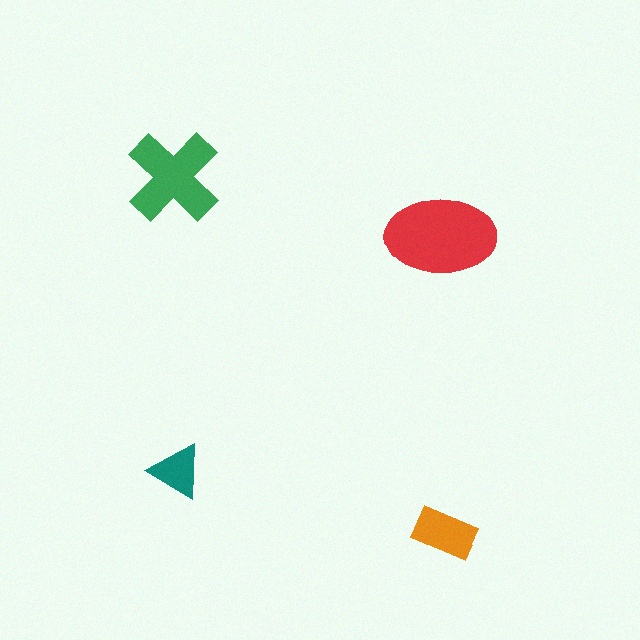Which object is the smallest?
The teal triangle.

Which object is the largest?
The red ellipse.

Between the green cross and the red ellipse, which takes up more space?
The red ellipse.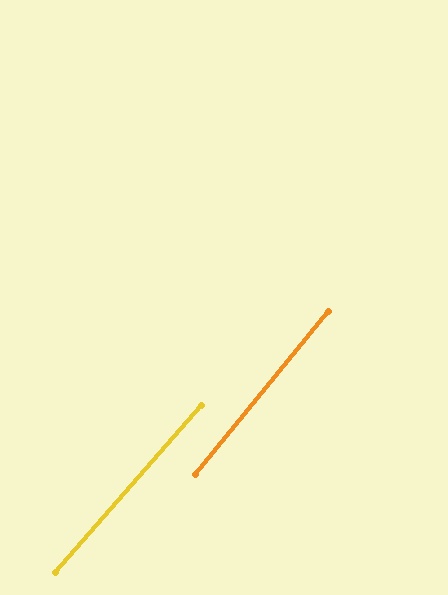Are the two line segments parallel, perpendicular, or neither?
Parallel — their directions differ by only 1.9°.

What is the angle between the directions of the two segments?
Approximately 2 degrees.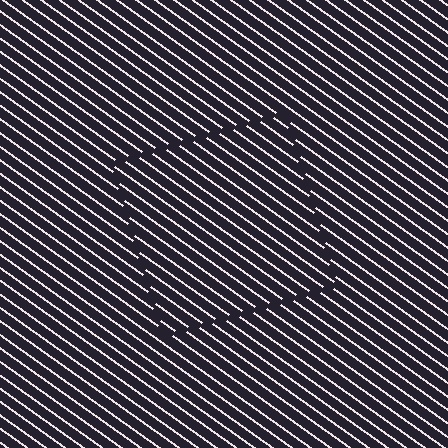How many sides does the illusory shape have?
4 sides — the line-ends trace a square.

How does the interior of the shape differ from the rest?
The interior of the shape contains the same grating, shifted by half a period — the contour is defined by the phase discontinuity where line-ends from the inner and outer gratings abut.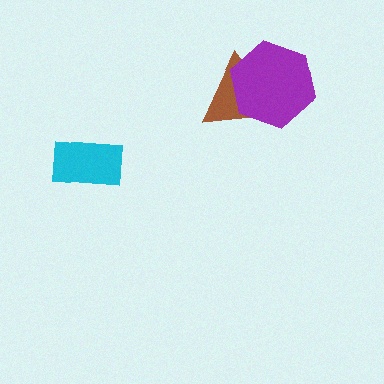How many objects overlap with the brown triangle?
1 object overlaps with the brown triangle.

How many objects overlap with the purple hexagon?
1 object overlaps with the purple hexagon.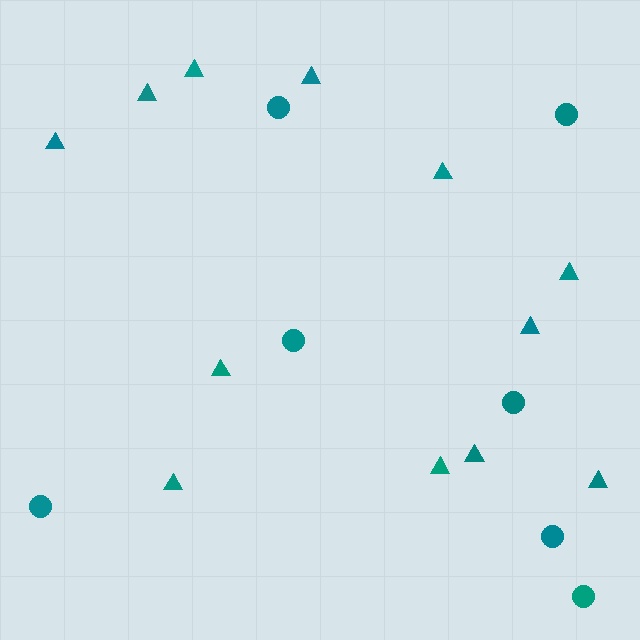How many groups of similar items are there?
There are 2 groups: one group of triangles (12) and one group of circles (7).